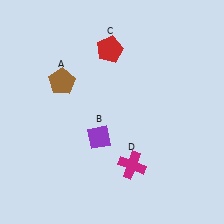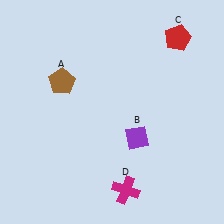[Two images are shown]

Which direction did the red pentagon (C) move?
The red pentagon (C) moved right.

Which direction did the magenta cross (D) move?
The magenta cross (D) moved down.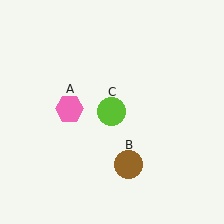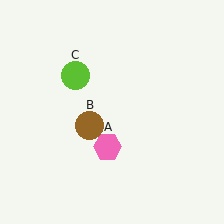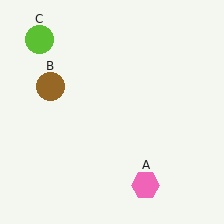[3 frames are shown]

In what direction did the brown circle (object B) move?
The brown circle (object B) moved up and to the left.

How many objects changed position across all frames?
3 objects changed position: pink hexagon (object A), brown circle (object B), lime circle (object C).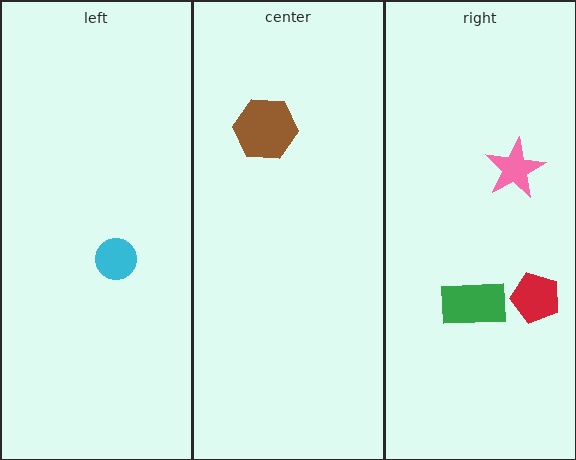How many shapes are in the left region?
1.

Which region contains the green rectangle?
The right region.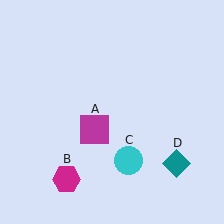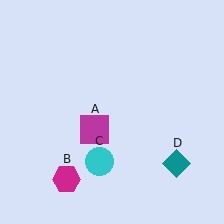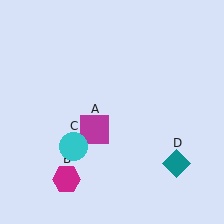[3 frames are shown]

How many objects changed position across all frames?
1 object changed position: cyan circle (object C).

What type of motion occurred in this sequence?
The cyan circle (object C) rotated clockwise around the center of the scene.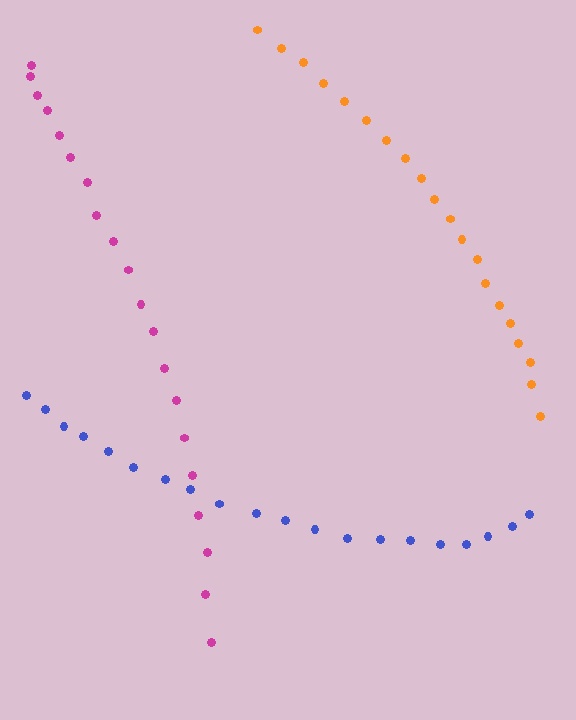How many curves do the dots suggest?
There are 3 distinct paths.